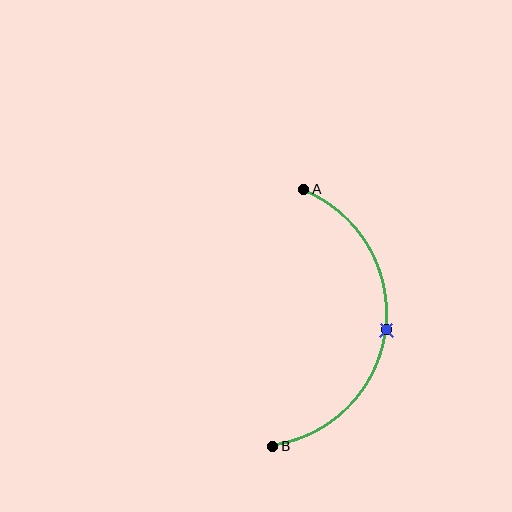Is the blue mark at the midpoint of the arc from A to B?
Yes. The blue mark lies on the arc at equal arc-length from both A and B — it is the arc midpoint.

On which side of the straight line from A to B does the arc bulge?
The arc bulges to the right of the straight line connecting A and B.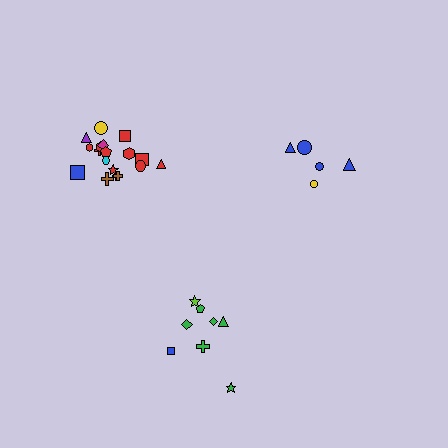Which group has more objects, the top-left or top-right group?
The top-left group.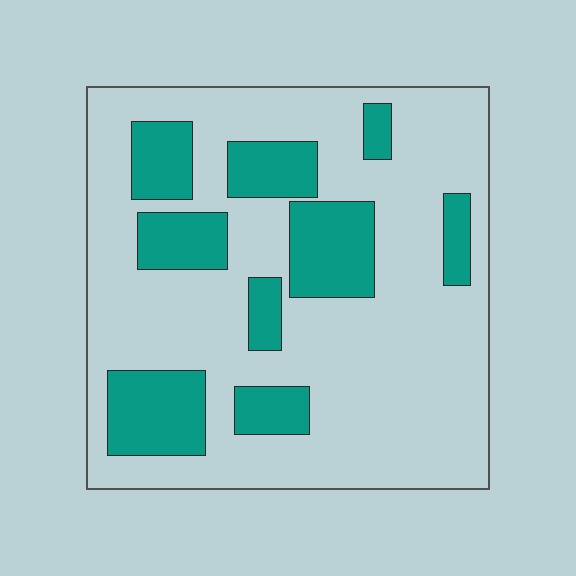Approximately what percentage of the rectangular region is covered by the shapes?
Approximately 25%.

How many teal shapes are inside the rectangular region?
9.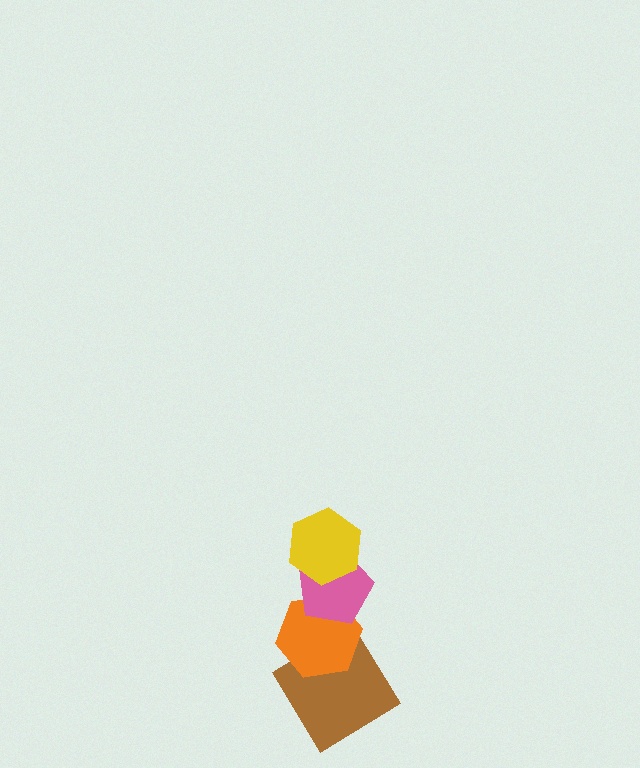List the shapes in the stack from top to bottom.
From top to bottom: the yellow hexagon, the pink pentagon, the orange hexagon, the brown diamond.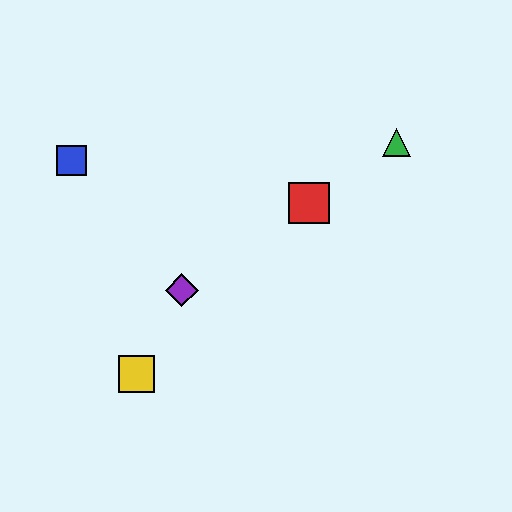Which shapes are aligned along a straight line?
The red square, the green triangle, the purple diamond are aligned along a straight line.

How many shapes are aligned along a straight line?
3 shapes (the red square, the green triangle, the purple diamond) are aligned along a straight line.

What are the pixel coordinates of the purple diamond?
The purple diamond is at (182, 290).